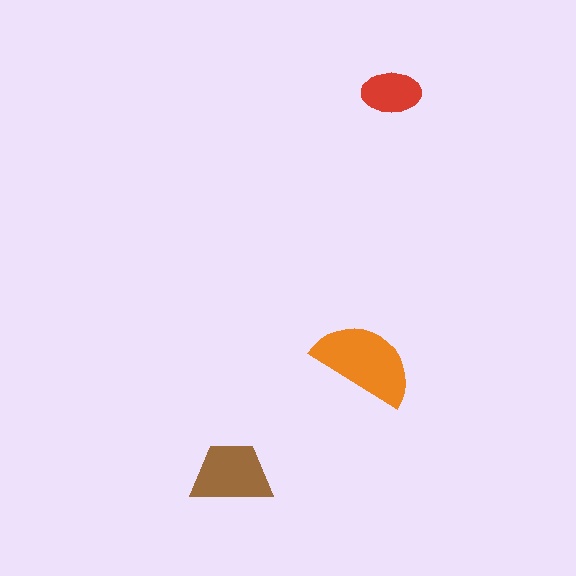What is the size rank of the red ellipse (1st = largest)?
3rd.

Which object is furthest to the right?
The red ellipse is rightmost.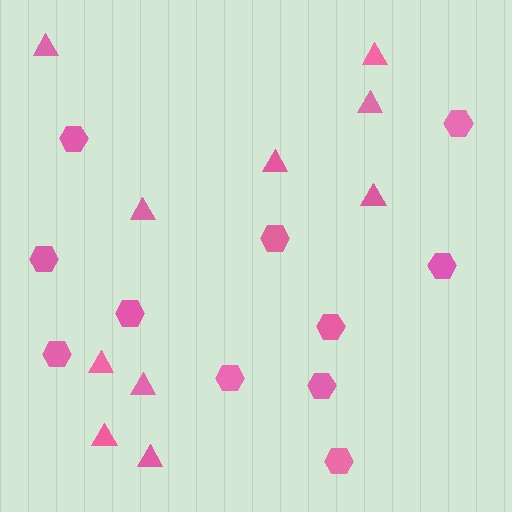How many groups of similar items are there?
There are 2 groups: one group of hexagons (11) and one group of triangles (10).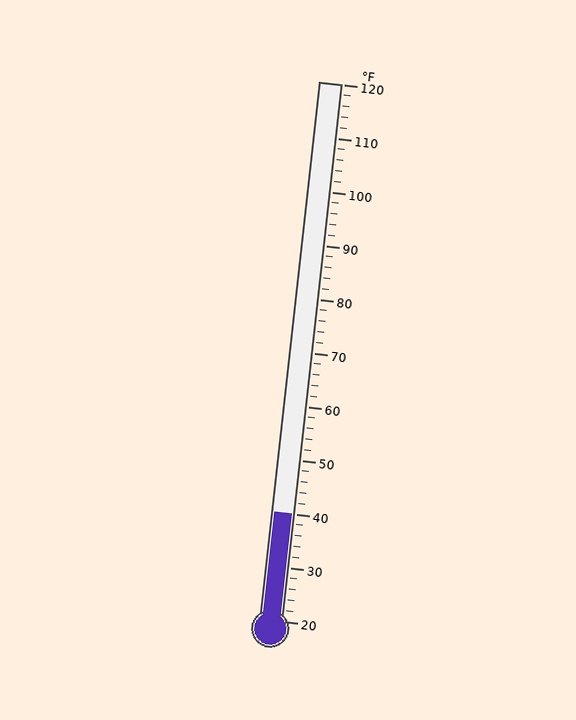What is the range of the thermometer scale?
The thermometer scale ranges from 20°F to 120°F.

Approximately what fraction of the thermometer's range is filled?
The thermometer is filled to approximately 20% of its range.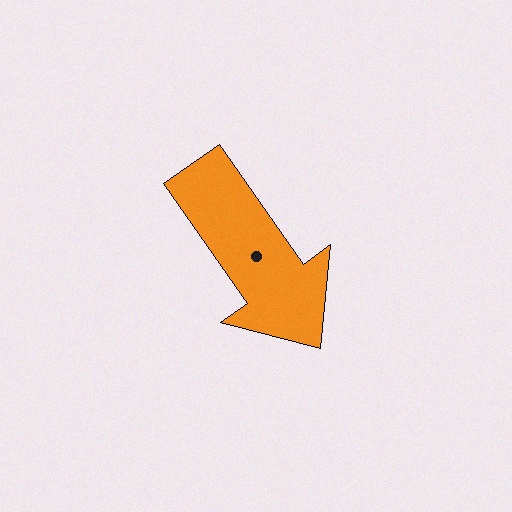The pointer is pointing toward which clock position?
Roughly 5 o'clock.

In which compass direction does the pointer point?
Southeast.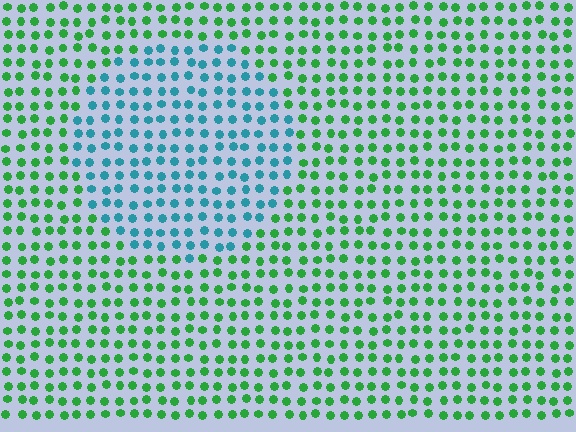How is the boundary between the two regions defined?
The boundary is defined purely by a slight shift in hue (about 59 degrees). Spacing, size, and orientation are identical on both sides.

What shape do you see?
I see a circle.